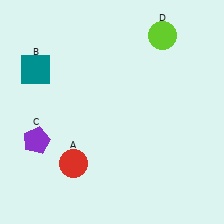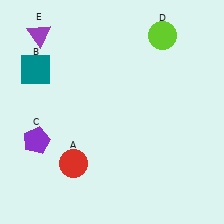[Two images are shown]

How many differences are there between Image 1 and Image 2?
There is 1 difference between the two images.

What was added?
A purple triangle (E) was added in Image 2.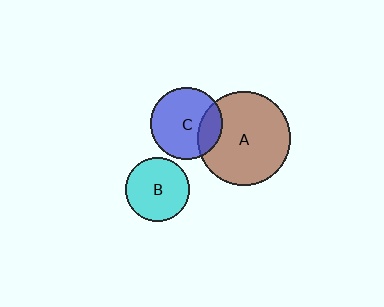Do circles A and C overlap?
Yes.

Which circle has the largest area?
Circle A (brown).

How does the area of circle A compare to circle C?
Approximately 1.7 times.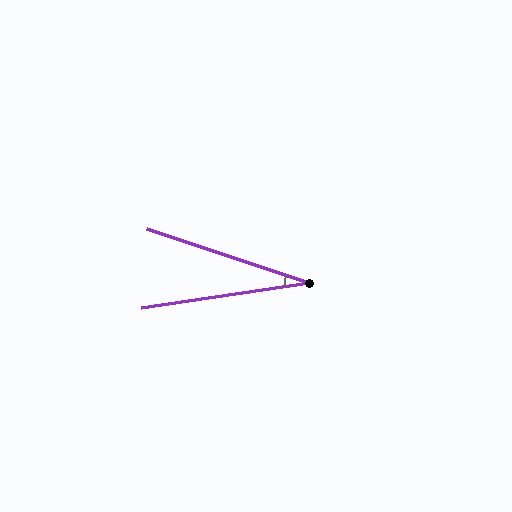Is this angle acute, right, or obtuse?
It is acute.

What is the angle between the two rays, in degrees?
Approximately 27 degrees.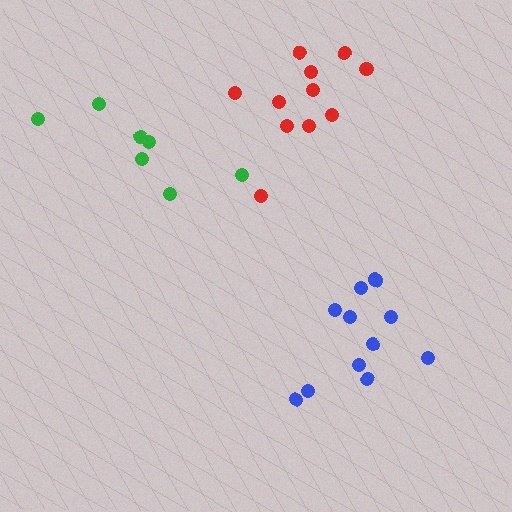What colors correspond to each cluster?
The clusters are colored: blue, red, green.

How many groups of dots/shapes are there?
There are 3 groups.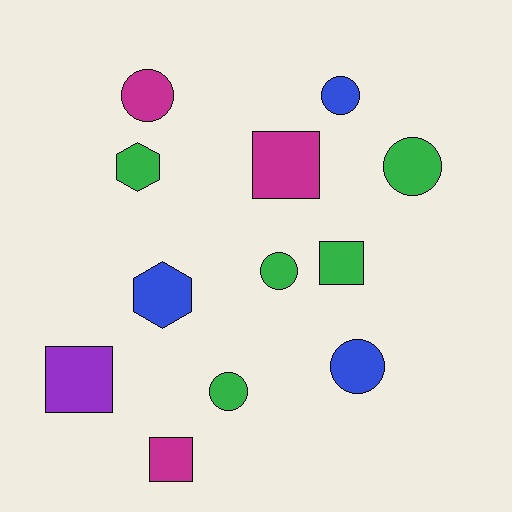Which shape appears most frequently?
Circle, with 6 objects.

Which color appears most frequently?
Green, with 5 objects.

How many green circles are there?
There are 3 green circles.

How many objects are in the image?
There are 12 objects.